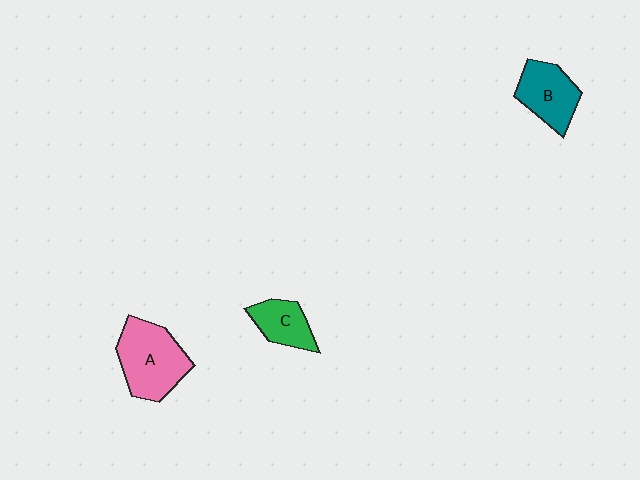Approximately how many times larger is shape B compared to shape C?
Approximately 1.3 times.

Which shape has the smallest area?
Shape C (green).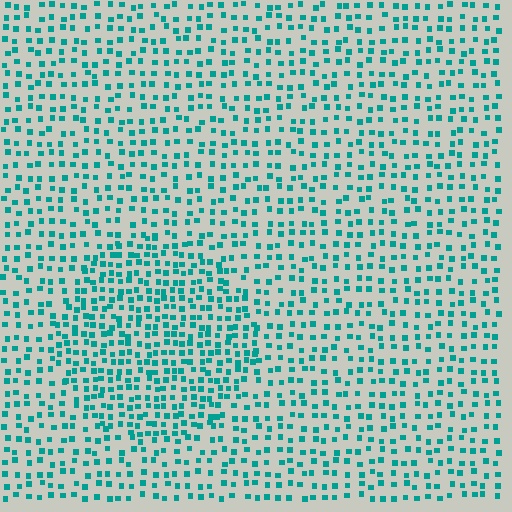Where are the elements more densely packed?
The elements are more densely packed inside the circle boundary.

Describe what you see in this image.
The image contains small teal elements arranged at two different densities. A circle-shaped region is visible where the elements are more densely packed than the surrounding area.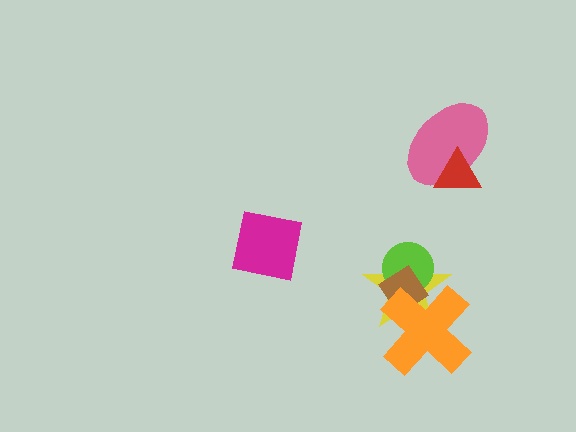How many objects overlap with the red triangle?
1 object overlaps with the red triangle.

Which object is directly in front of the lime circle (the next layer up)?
The brown diamond is directly in front of the lime circle.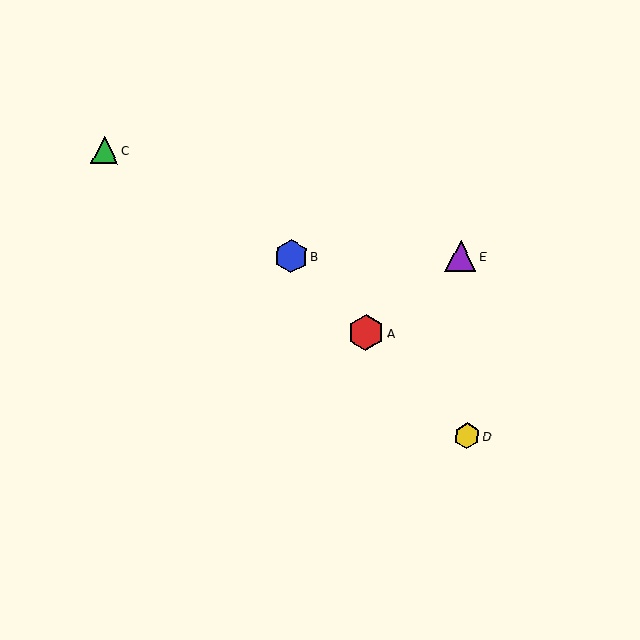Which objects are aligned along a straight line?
Objects A, B, D are aligned along a straight line.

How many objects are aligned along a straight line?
3 objects (A, B, D) are aligned along a straight line.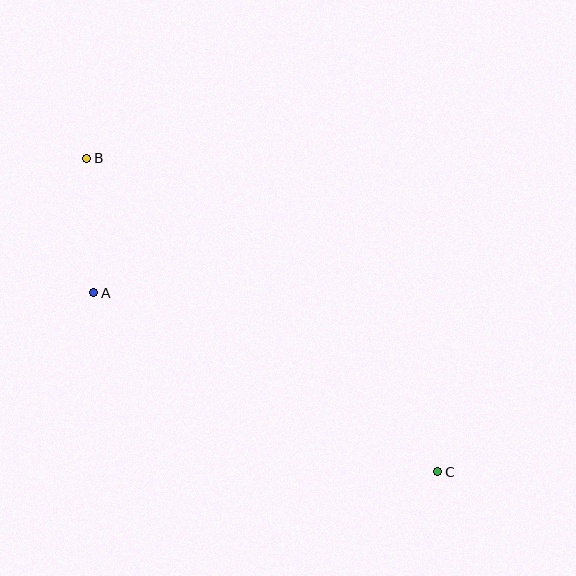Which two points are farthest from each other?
Points B and C are farthest from each other.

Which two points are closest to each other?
Points A and B are closest to each other.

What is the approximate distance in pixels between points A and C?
The distance between A and C is approximately 388 pixels.